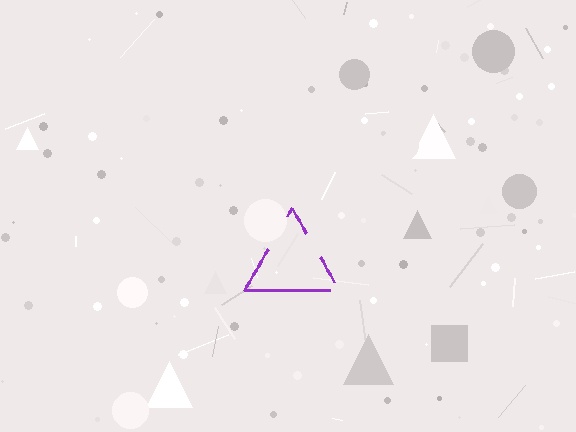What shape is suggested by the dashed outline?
The dashed outline suggests a triangle.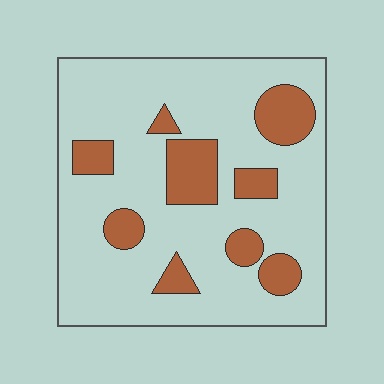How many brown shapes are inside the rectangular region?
9.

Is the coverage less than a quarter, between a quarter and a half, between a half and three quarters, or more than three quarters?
Less than a quarter.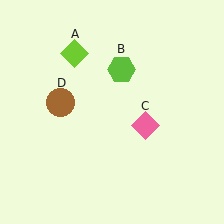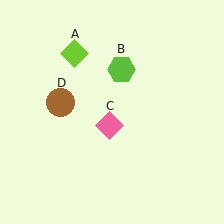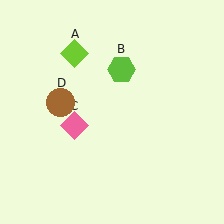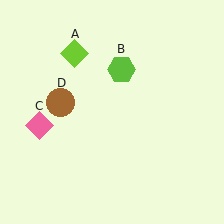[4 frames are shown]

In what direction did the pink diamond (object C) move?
The pink diamond (object C) moved left.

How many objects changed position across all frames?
1 object changed position: pink diamond (object C).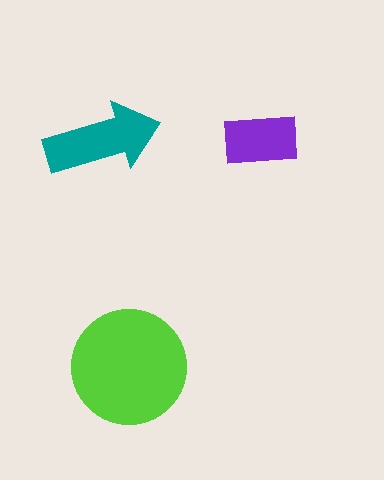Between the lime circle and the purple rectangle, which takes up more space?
The lime circle.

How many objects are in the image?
There are 3 objects in the image.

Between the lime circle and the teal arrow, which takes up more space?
The lime circle.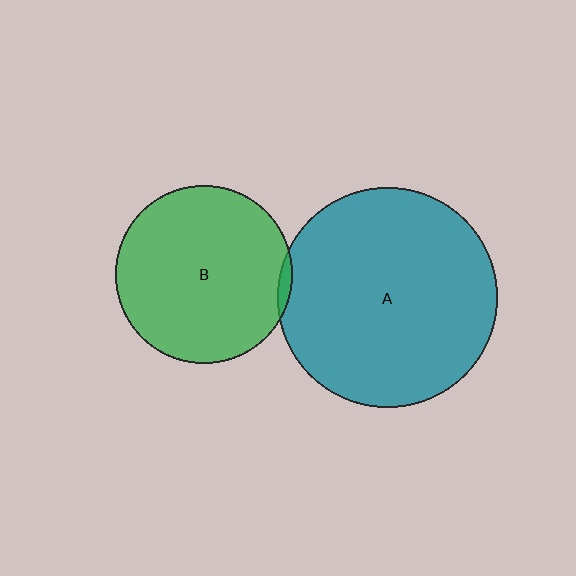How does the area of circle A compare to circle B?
Approximately 1.5 times.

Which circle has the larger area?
Circle A (teal).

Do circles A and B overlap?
Yes.